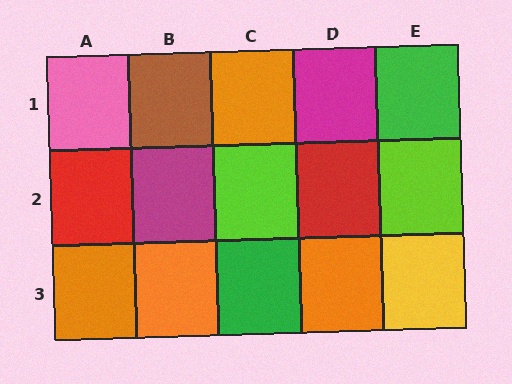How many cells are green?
2 cells are green.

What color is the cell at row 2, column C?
Lime.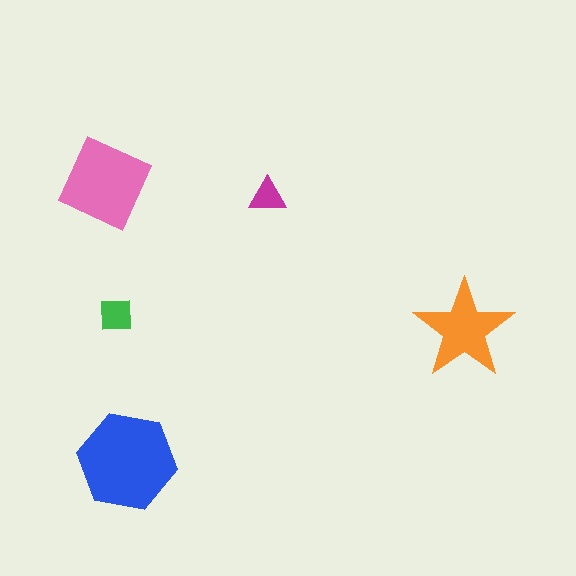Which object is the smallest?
The magenta triangle.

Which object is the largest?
The blue hexagon.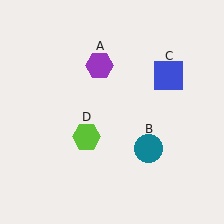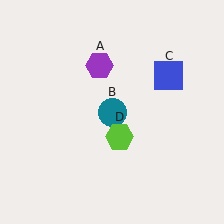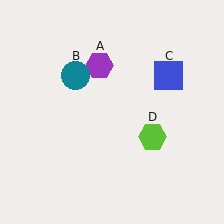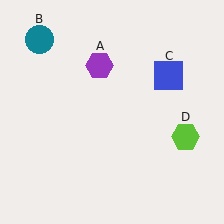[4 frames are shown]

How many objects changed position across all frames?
2 objects changed position: teal circle (object B), lime hexagon (object D).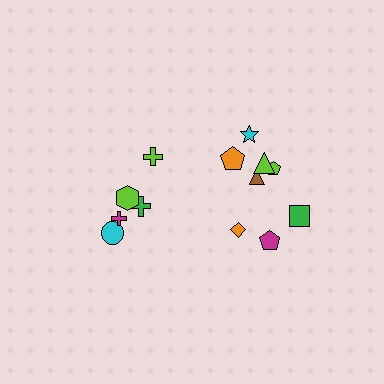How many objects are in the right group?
There are 8 objects.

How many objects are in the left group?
There are 5 objects.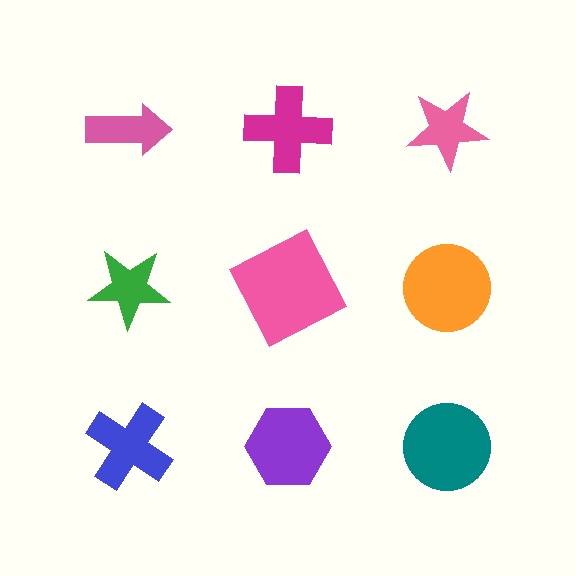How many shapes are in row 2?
3 shapes.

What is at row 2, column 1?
A green star.